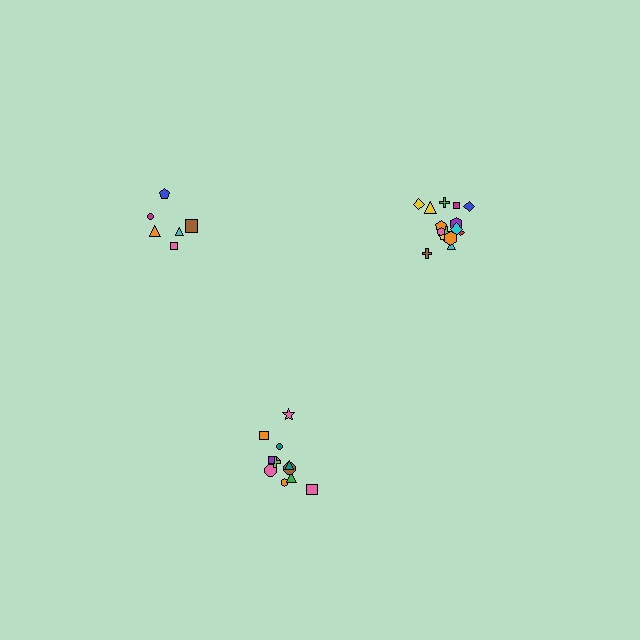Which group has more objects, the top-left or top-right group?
The top-right group.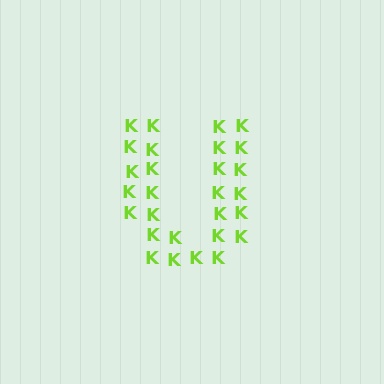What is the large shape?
The large shape is the letter U.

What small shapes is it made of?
It is made of small letter K's.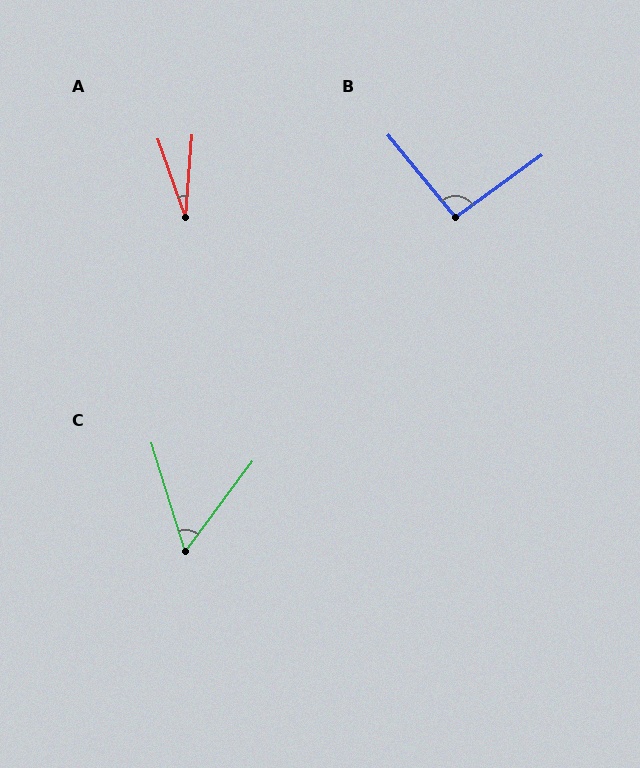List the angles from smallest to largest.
A (24°), C (54°), B (93°).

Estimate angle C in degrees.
Approximately 54 degrees.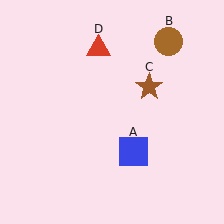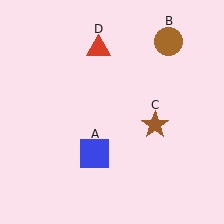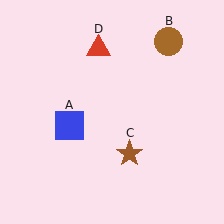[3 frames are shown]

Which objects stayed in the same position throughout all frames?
Brown circle (object B) and red triangle (object D) remained stationary.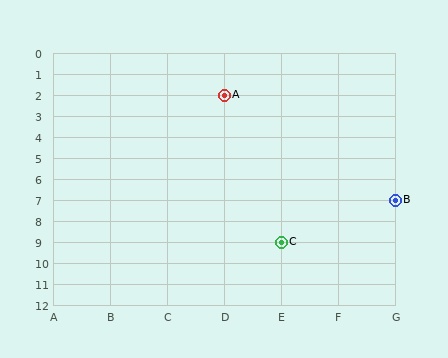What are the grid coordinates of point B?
Point B is at grid coordinates (G, 7).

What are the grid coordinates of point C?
Point C is at grid coordinates (E, 9).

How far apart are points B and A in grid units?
Points B and A are 3 columns and 5 rows apart (about 5.8 grid units diagonally).